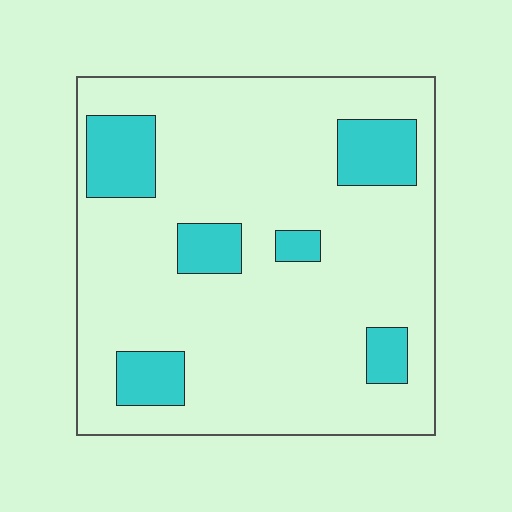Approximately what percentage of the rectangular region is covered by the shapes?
Approximately 15%.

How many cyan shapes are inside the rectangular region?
6.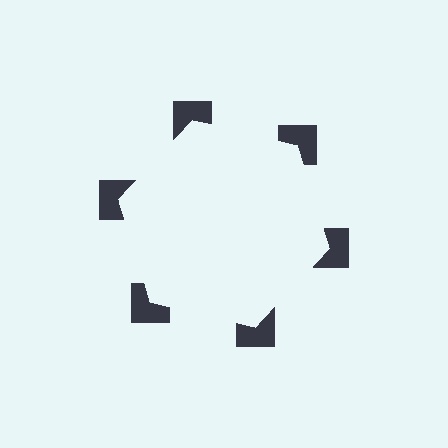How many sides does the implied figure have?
6 sides.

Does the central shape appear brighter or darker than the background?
It typically appears slightly brighter than the background, even though no actual brightness change is drawn.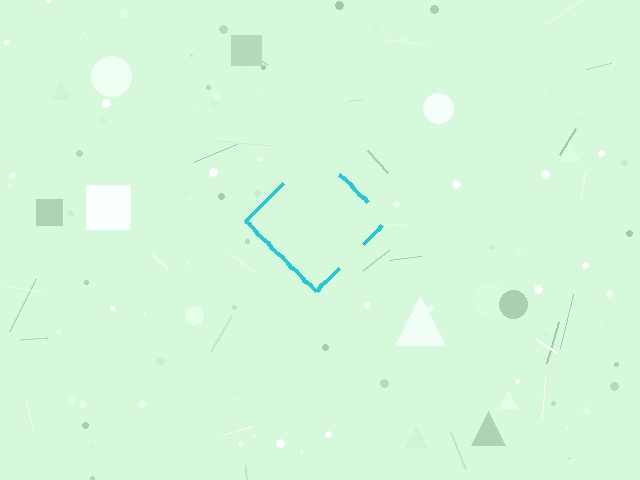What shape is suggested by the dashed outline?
The dashed outline suggests a diamond.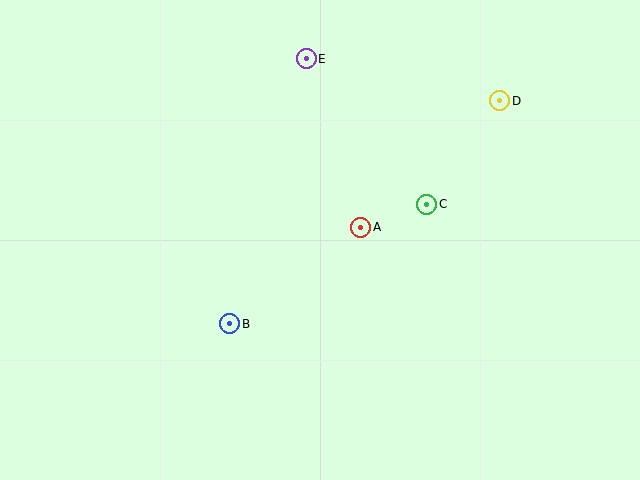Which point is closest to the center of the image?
Point A at (361, 227) is closest to the center.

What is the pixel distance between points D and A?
The distance between D and A is 188 pixels.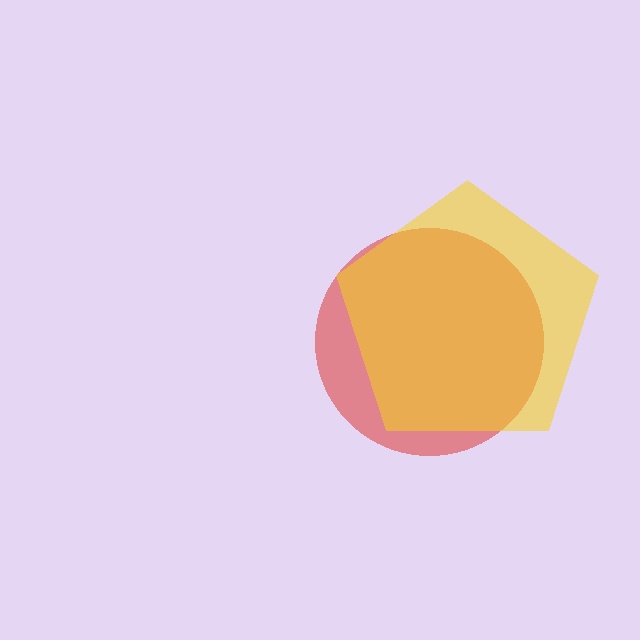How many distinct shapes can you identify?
There are 2 distinct shapes: a red circle, a yellow pentagon.